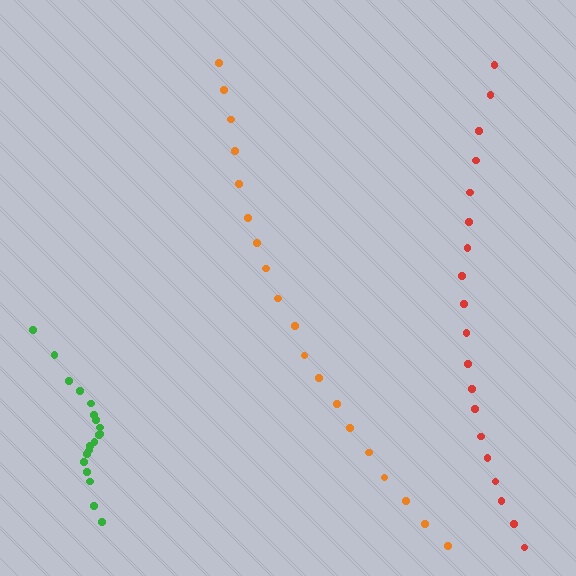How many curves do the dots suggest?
There are 3 distinct paths.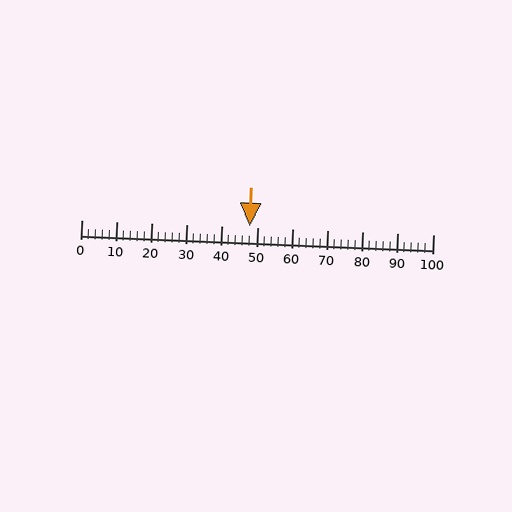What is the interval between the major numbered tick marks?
The major tick marks are spaced 10 units apart.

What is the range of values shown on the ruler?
The ruler shows values from 0 to 100.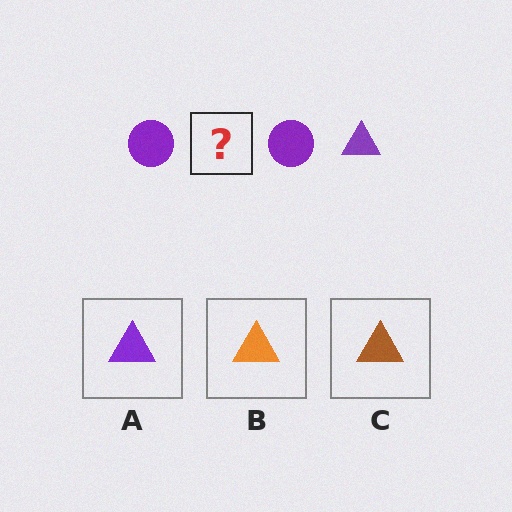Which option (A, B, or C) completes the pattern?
A.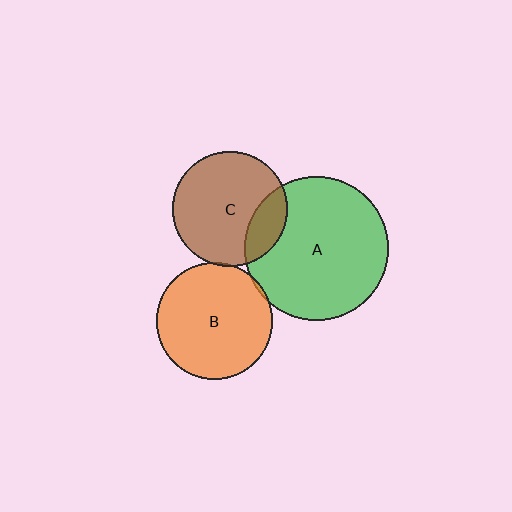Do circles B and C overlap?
Yes.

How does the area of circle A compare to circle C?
Approximately 1.5 times.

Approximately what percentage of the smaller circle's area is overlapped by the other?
Approximately 5%.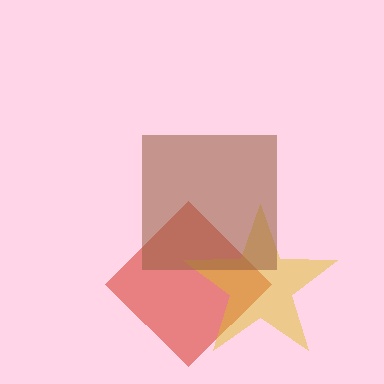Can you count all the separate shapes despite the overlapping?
Yes, there are 3 separate shapes.